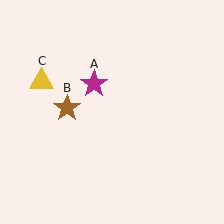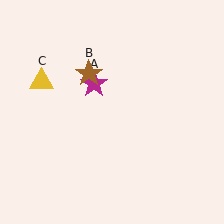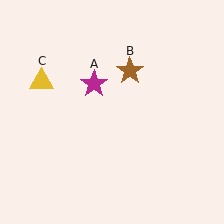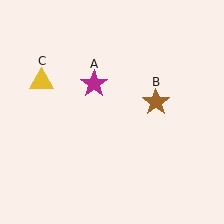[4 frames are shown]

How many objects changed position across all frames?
1 object changed position: brown star (object B).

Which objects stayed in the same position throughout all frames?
Magenta star (object A) and yellow triangle (object C) remained stationary.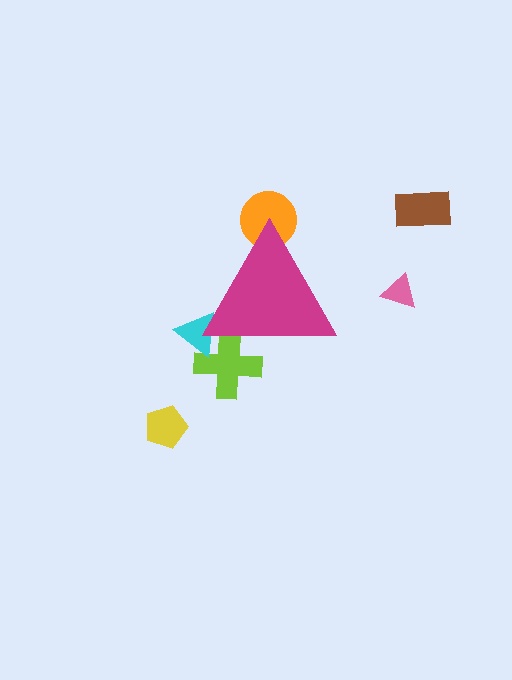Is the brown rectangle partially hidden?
No, the brown rectangle is fully visible.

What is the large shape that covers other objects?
A magenta triangle.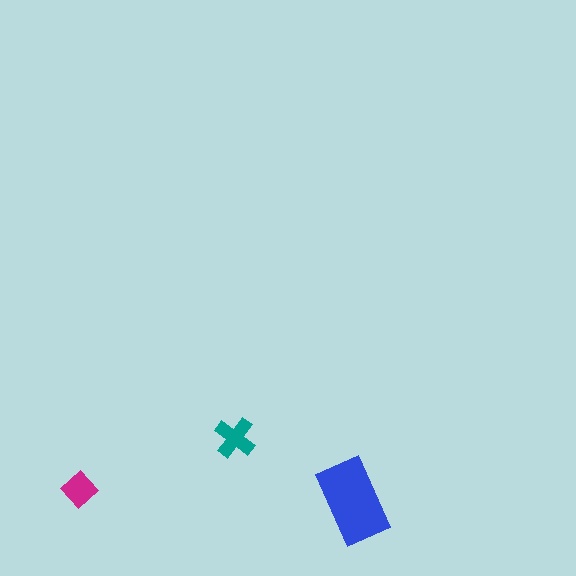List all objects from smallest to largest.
The magenta diamond, the teal cross, the blue rectangle.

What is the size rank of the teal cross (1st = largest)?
2nd.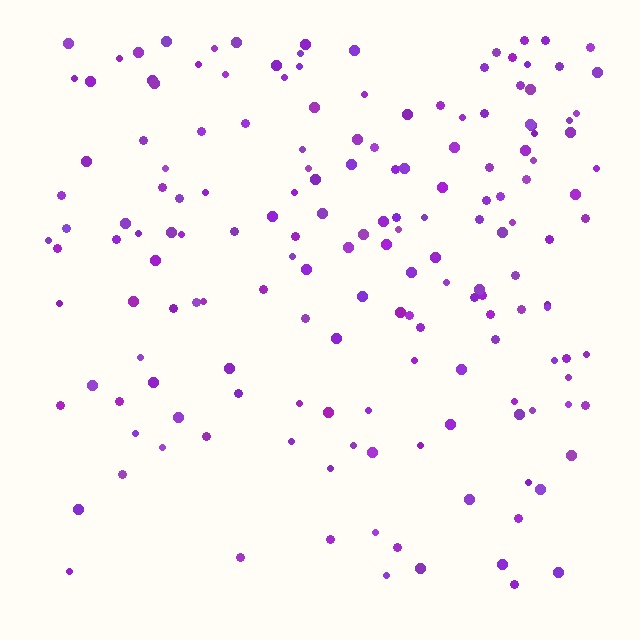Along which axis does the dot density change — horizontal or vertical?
Vertical.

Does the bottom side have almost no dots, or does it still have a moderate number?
Still a moderate number, just noticeably fewer than the top.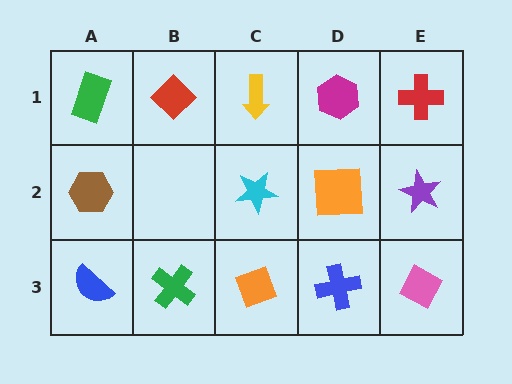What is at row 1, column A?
A green rectangle.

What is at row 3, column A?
A blue semicircle.